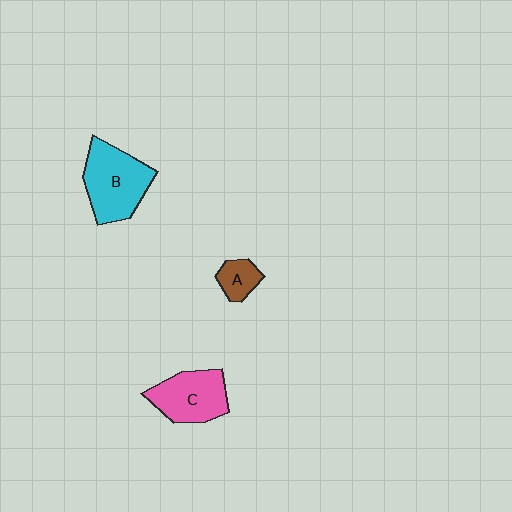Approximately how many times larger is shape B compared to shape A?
Approximately 2.9 times.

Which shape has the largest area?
Shape B (cyan).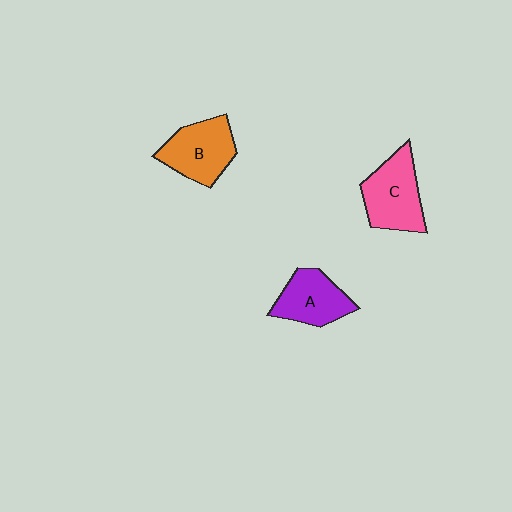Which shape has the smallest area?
Shape A (purple).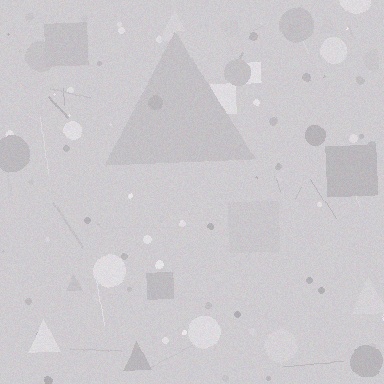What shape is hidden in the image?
A triangle is hidden in the image.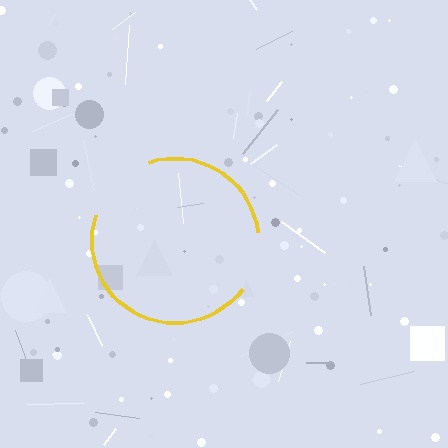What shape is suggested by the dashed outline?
The dashed outline suggests a circle.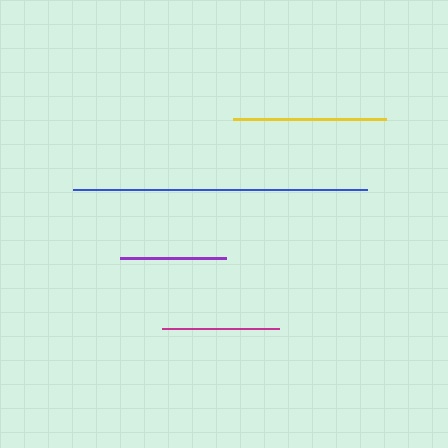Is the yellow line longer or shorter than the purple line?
The yellow line is longer than the purple line.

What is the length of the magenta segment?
The magenta segment is approximately 117 pixels long.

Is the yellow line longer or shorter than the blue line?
The blue line is longer than the yellow line.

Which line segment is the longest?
The blue line is the longest at approximately 294 pixels.